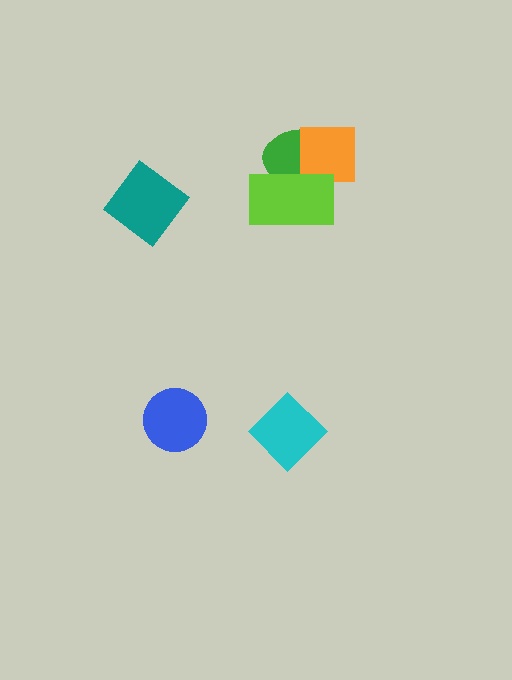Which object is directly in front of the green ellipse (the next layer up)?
The orange square is directly in front of the green ellipse.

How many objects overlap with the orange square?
2 objects overlap with the orange square.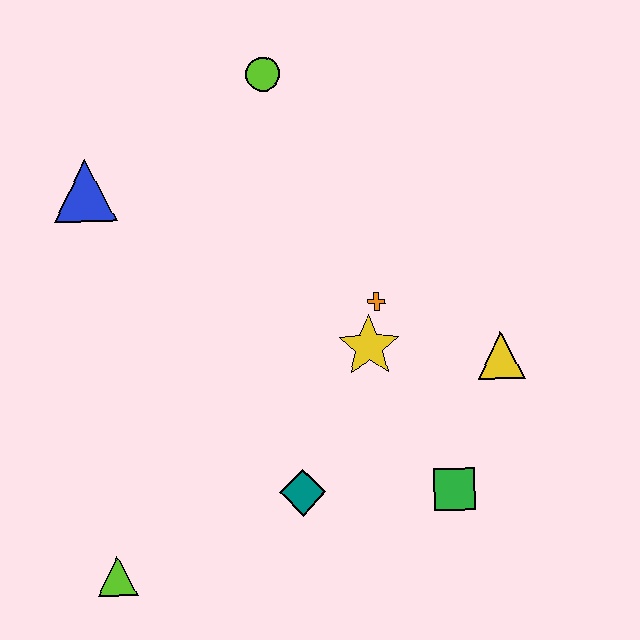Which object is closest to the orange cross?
The yellow star is closest to the orange cross.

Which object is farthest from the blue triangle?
The green square is farthest from the blue triangle.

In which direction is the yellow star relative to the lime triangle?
The yellow star is to the right of the lime triangle.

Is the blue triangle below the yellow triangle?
No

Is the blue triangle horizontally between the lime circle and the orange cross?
No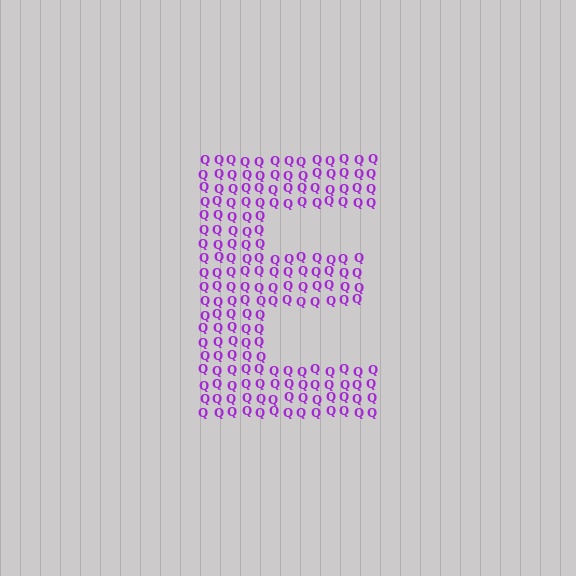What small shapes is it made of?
It is made of small letter Q's.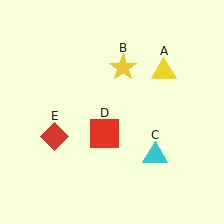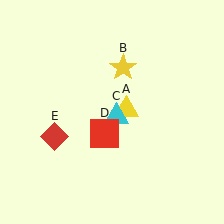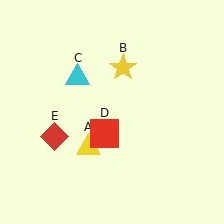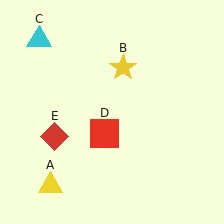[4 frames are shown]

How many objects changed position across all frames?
2 objects changed position: yellow triangle (object A), cyan triangle (object C).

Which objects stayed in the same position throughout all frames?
Yellow star (object B) and red square (object D) and red diamond (object E) remained stationary.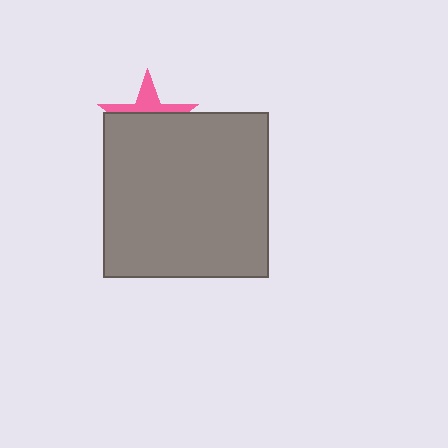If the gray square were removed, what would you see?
You would see the complete pink star.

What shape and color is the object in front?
The object in front is a gray square.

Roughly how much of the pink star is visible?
A small part of it is visible (roughly 35%).